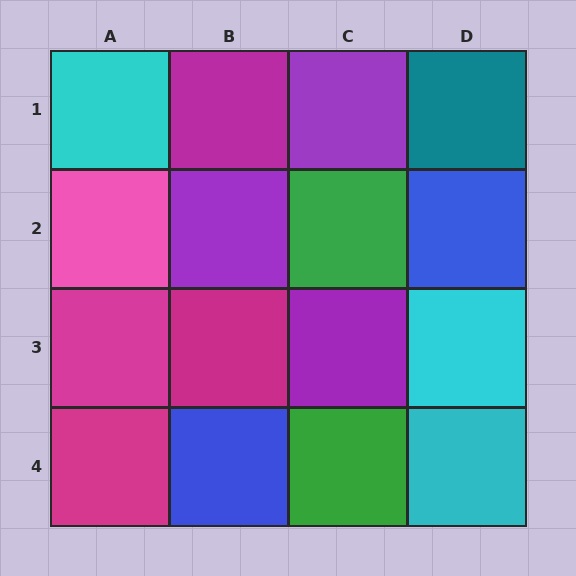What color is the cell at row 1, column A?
Cyan.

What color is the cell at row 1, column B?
Magenta.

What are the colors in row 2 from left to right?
Pink, purple, green, blue.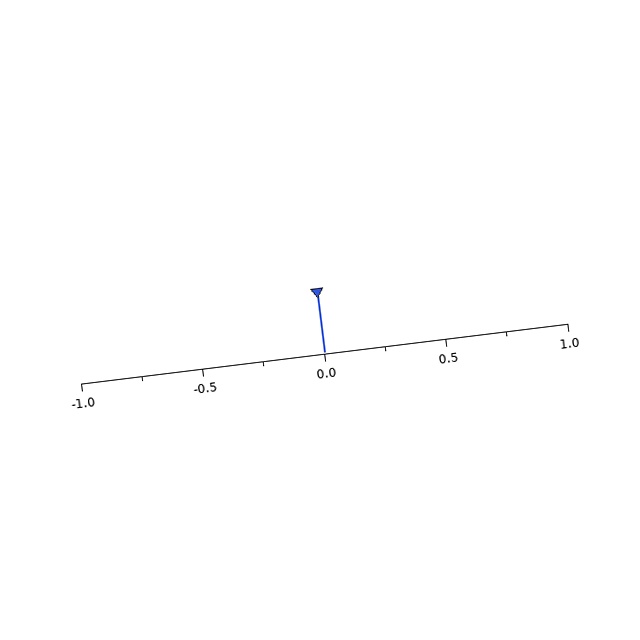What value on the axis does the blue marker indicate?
The marker indicates approximately 0.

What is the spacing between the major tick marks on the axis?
The major ticks are spaced 0.5 apart.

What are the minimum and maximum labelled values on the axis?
The axis runs from -1.0 to 1.0.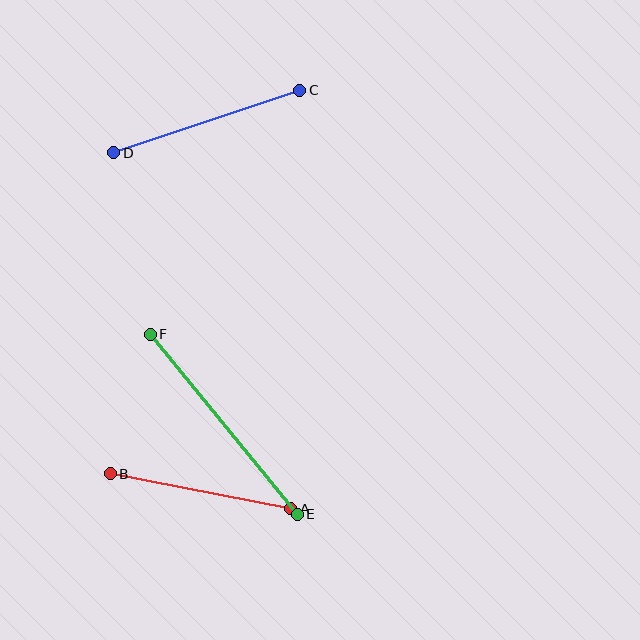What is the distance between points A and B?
The distance is approximately 184 pixels.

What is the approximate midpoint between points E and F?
The midpoint is at approximately (224, 424) pixels.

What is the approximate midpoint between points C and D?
The midpoint is at approximately (207, 122) pixels.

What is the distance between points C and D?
The distance is approximately 196 pixels.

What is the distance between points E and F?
The distance is approximately 232 pixels.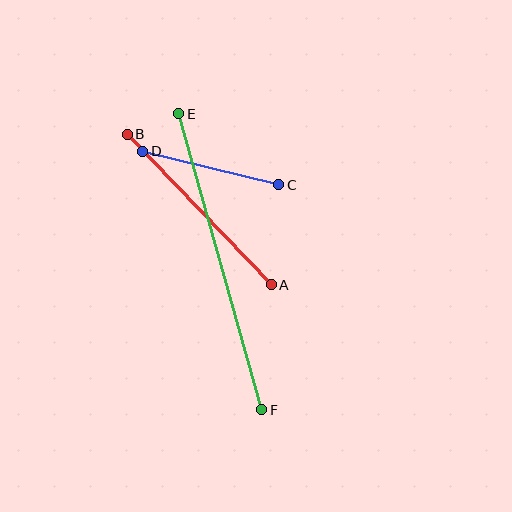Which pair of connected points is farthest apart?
Points E and F are farthest apart.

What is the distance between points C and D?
The distance is approximately 140 pixels.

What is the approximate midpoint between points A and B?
The midpoint is at approximately (199, 209) pixels.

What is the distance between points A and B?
The distance is approximately 208 pixels.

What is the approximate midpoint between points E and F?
The midpoint is at approximately (220, 262) pixels.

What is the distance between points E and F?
The distance is approximately 307 pixels.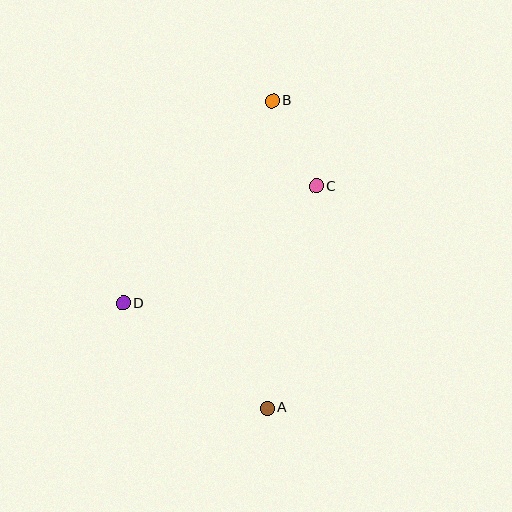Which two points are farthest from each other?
Points A and B are farthest from each other.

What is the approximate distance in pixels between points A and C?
The distance between A and C is approximately 227 pixels.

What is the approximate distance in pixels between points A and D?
The distance between A and D is approximately 178 pixels.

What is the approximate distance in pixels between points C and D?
The distance between C and D is approximately 226 pixels.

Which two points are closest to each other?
Points B and C are closest to each other.